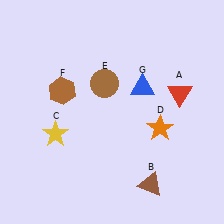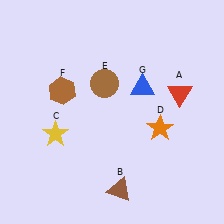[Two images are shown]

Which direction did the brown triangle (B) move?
The brown triangle (B) moved left.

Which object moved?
The brown triangle (B) moved left.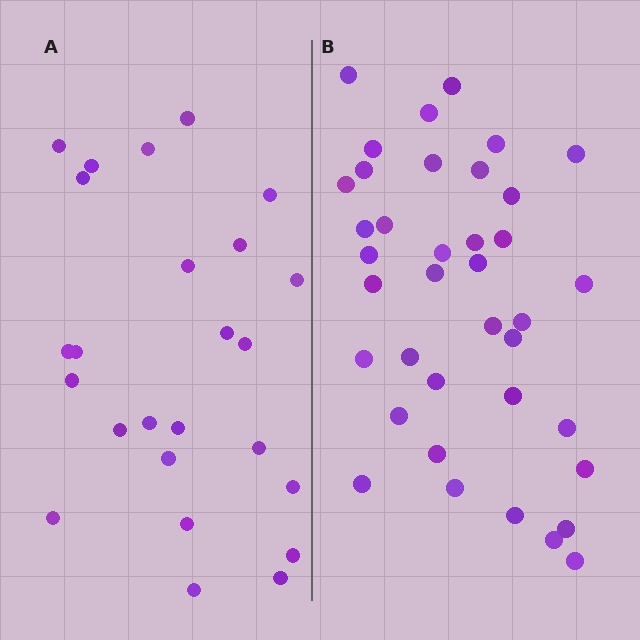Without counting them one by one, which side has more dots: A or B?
Region B (the right region) has more dots.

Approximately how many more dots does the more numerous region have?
Region B has approximately 15 more dots than region A.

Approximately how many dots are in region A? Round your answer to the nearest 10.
About 20 dots. (The exact count is 25, which rounds to 20.)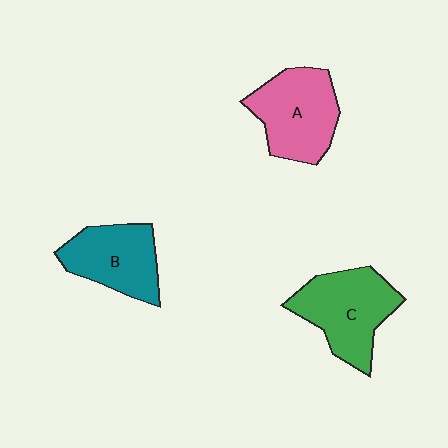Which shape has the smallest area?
Shape B (teal).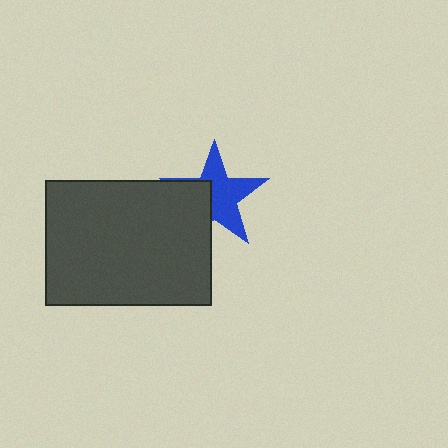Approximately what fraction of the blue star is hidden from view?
Roughly 38% of the blue star is hidden behind the dark gray rectangle.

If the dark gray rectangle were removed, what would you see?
You would see the complete blue star.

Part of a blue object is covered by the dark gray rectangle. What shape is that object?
It is a star.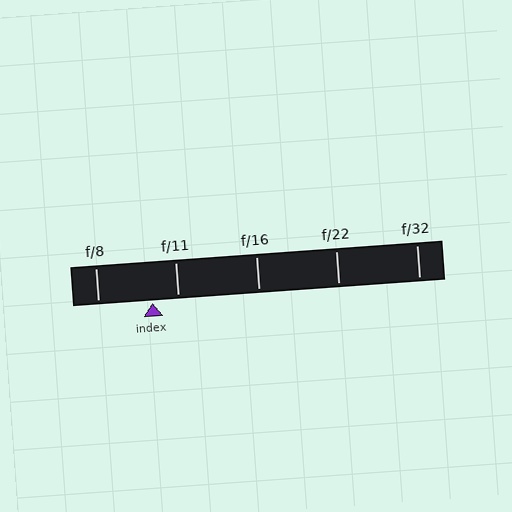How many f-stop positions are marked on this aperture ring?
There are 5 f-stop positions marked.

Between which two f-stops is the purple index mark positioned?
The index mark is between f/8 and f/11.